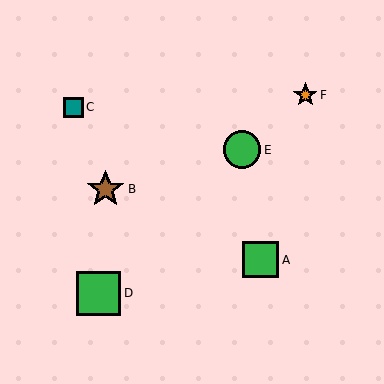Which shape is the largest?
The green square (labeled D) is the largest.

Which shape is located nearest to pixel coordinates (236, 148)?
The green circle (labeled E) at (242, 150) is nearest to that location.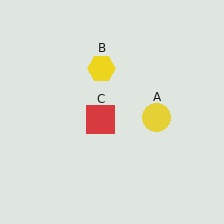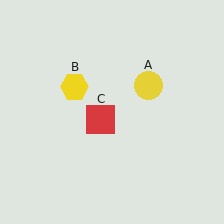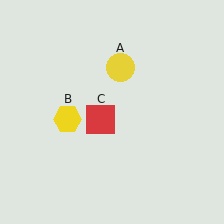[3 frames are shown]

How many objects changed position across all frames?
2 objects changed position: yellow circle (object A), yellow hexagon (object B).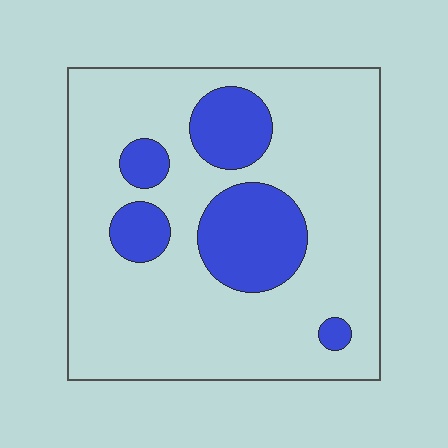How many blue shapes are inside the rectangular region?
5.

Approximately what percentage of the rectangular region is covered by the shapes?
Approximately 20%.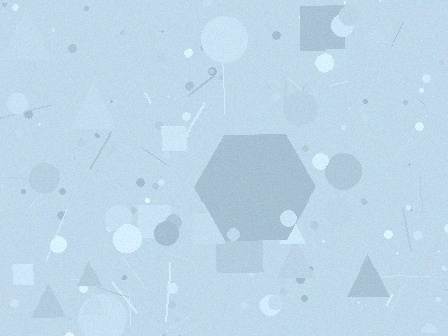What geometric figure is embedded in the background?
A hexagon is embedded in the background.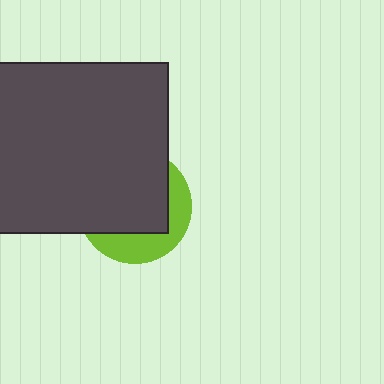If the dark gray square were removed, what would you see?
You would see the complete lime circle.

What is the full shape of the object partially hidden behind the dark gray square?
The partially hidden object is a lime circle.